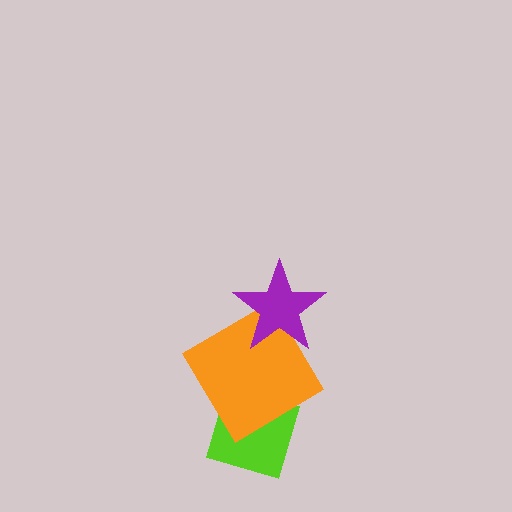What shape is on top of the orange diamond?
The purple star is on top of the orange diamond.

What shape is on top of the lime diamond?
The orange diamond is on top of the lime diamond.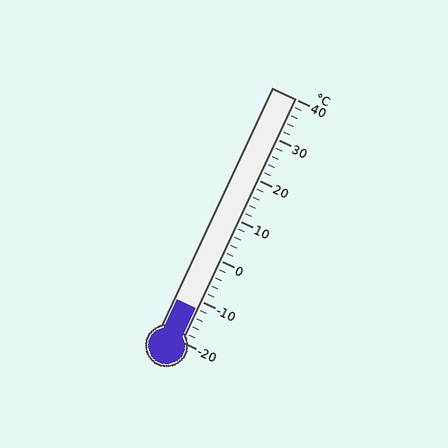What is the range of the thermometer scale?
The thermometer scale ranges from -20°C to 40°C.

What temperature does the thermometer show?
The thermometer shows approximately -12°C.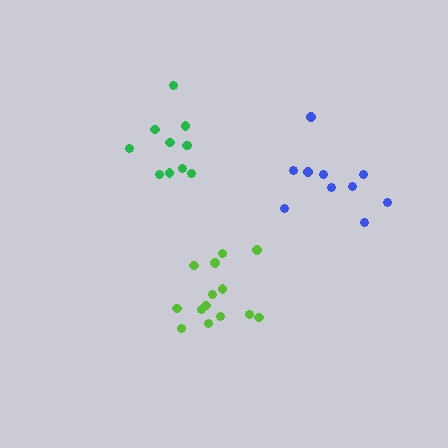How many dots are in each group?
Group 1: 14 dots, Group 2: 11 dots, Group 3: 10 dots (35 total).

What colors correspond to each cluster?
The clusters are colored: lime, green, blue.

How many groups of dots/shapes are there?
There are 3 groups.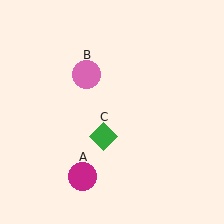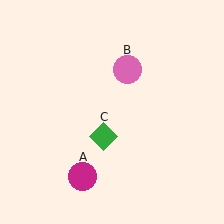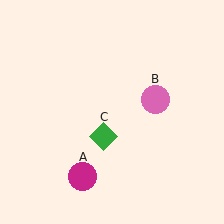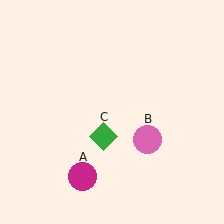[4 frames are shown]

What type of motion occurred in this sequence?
The pink circle (object B) rotated clockwise around the center of the scene.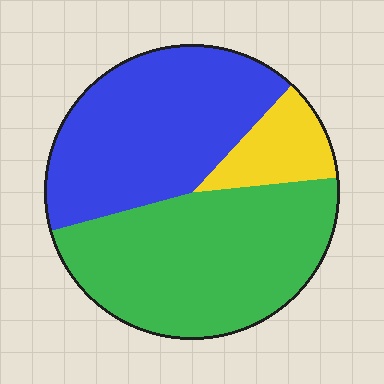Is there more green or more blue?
Green.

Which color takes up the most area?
Green, at roughly 45%.